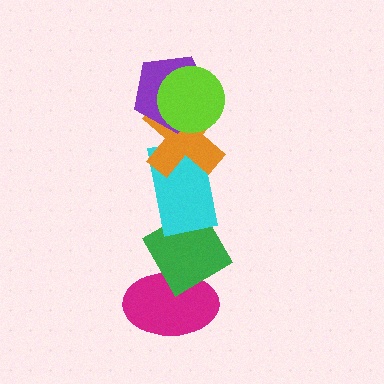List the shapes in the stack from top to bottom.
From top to bottom: the lime circle, the purple pentagon, the orange cross, the cyan rectangle, the green diamond, the magenta ellipse.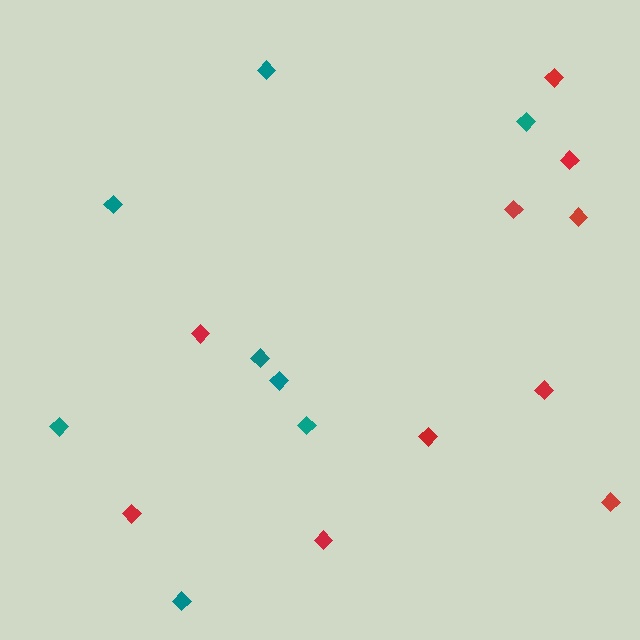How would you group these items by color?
There are 2 groups: one group of red diamonds (10) and one group of teal diamonds (8).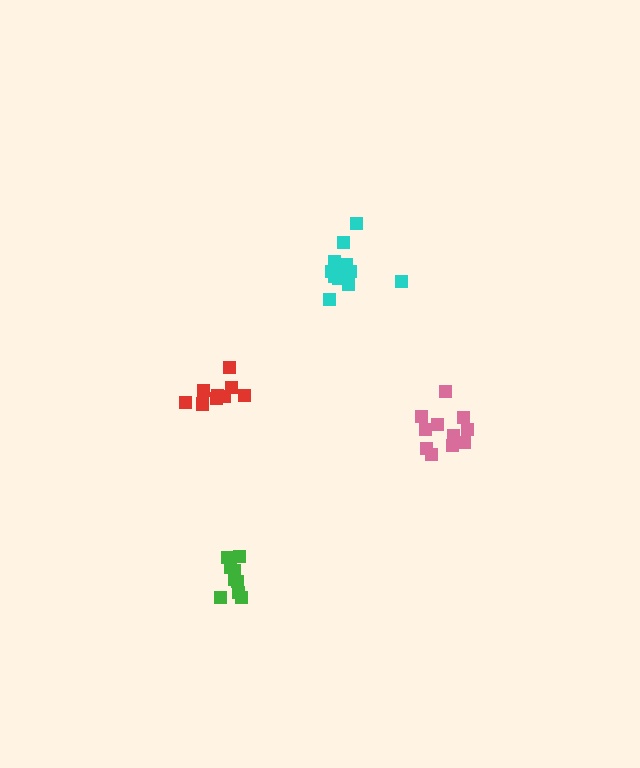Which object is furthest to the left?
The red cluster is leftmost.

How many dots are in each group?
Group 1: 11 dots, Group 2: 9 dots, Group 3: 12 dots, Group 4: 9 dots (41 total).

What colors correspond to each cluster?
The clusters are colored: pink, green, cyan, red.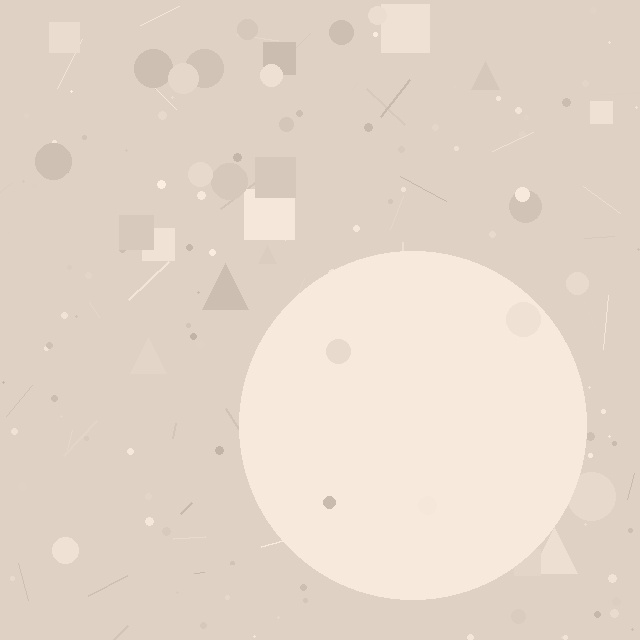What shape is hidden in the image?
A circle is hidden in the image.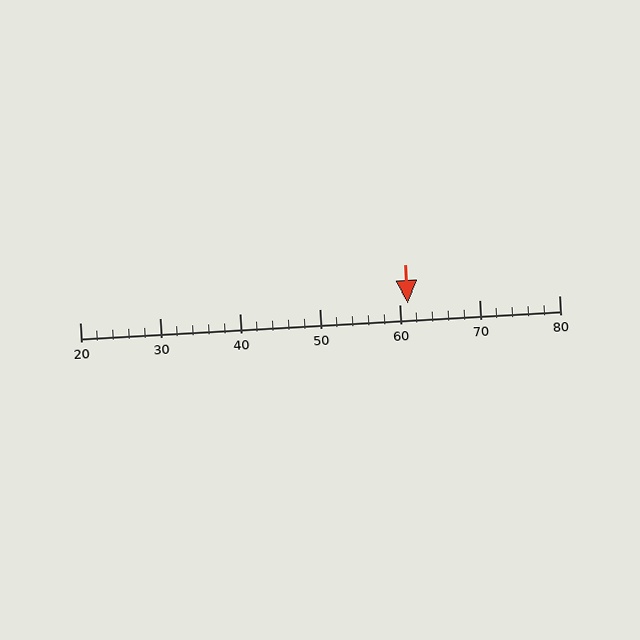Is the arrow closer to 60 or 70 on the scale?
The arrow is closer to 60.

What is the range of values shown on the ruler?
The ruler shows values from 20 to 80.